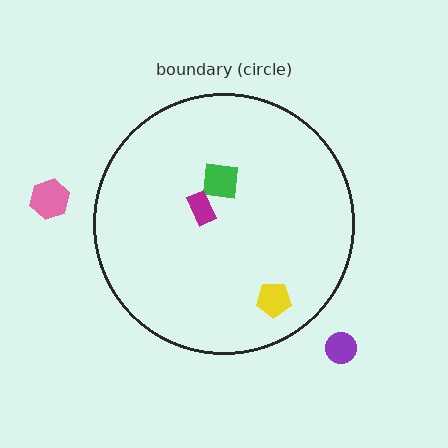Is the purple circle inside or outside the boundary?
Outside.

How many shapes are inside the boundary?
3 inside, 2 outside.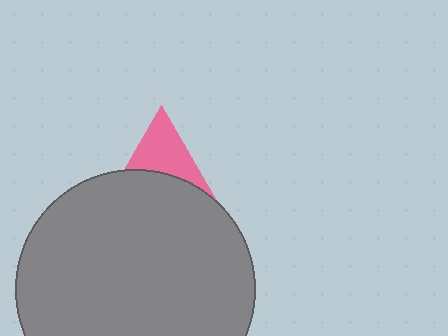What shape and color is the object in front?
The object in front is a gray circle.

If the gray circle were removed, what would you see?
You would see the complete pink triangle.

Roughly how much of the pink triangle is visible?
A small part of it is visible (roughly 37%).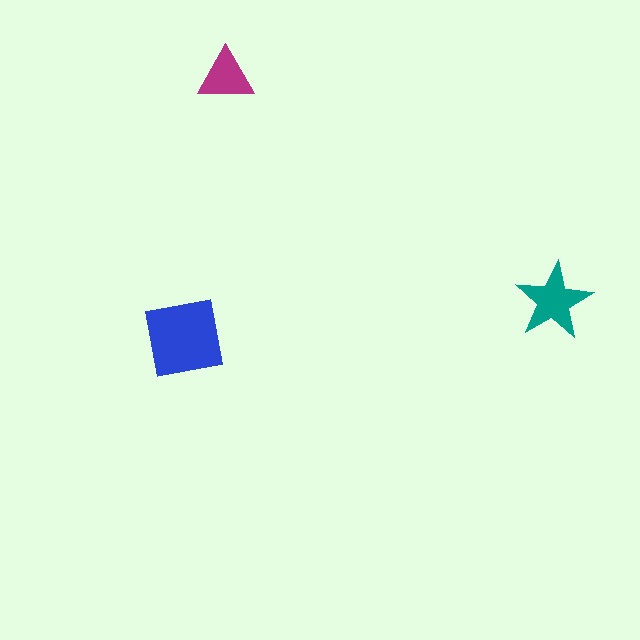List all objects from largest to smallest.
The blue square, the teal star, the magenta triangle.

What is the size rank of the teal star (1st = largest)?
2nd.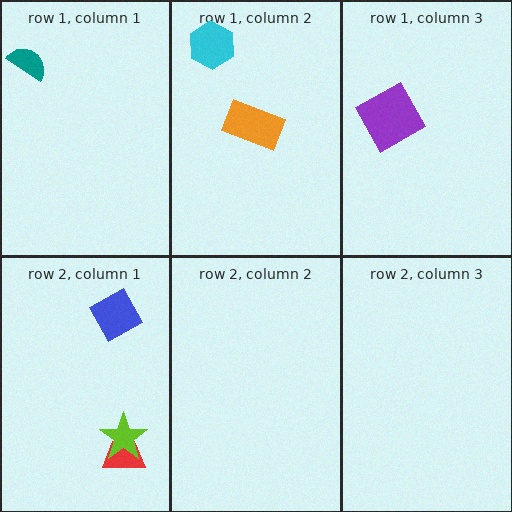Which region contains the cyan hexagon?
The row 1, column 2 region.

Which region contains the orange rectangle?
The row 1, column 2 region.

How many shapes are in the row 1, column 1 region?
1.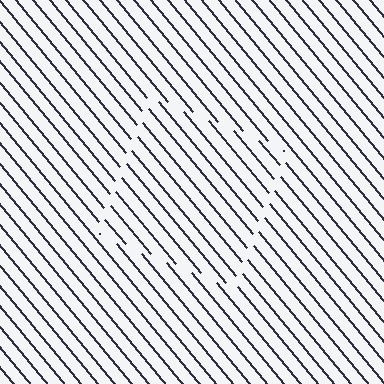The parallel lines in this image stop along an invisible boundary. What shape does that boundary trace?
An illusory square. The interior of the shape contains the same grating, shifted by half a period — the contour is defined by the phase discontinuity where line-ends from the inner and outer gratings abut.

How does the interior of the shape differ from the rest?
The interior of the shape contains the same grating, shifted by half a period — the contour is defined by the phase discontinuity where line-ends from the inner and outer gratings abut.